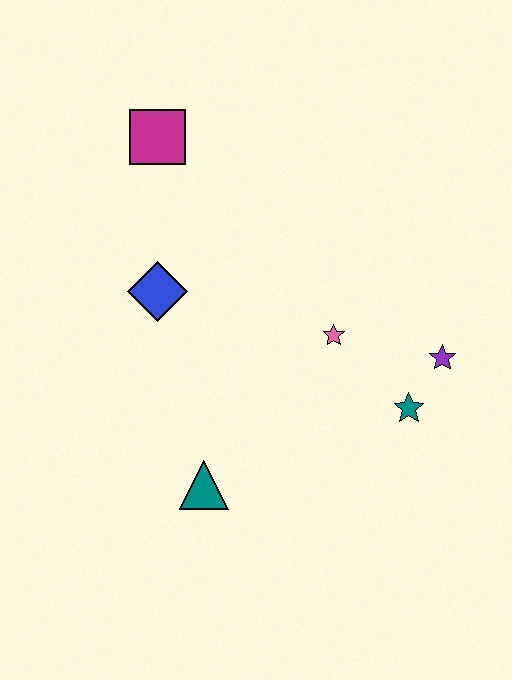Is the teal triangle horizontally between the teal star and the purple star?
No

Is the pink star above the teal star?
Yes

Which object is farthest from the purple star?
The magenta square is farthest from the purple star.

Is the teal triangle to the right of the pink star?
No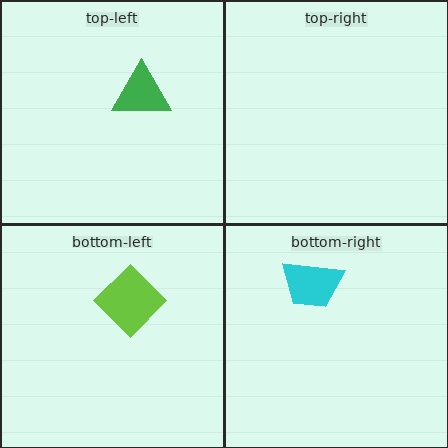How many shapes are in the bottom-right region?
1.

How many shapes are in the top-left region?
1.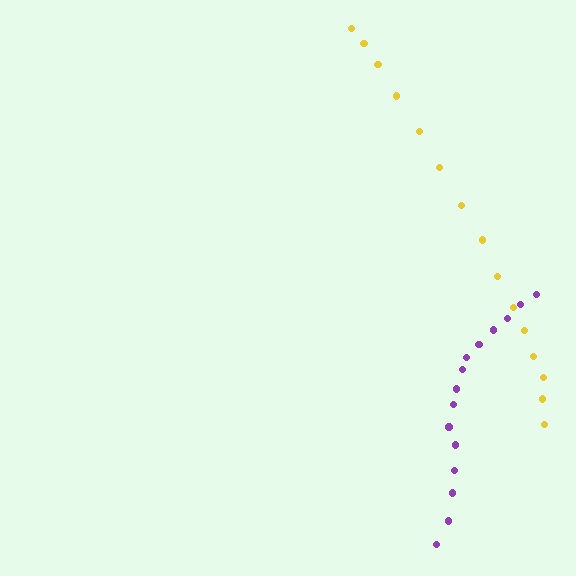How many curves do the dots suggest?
There are 2 distinct paths.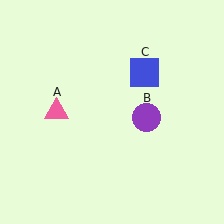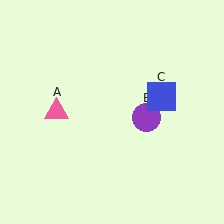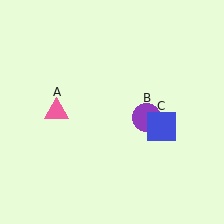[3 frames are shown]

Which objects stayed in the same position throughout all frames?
Pink triangle (object A) and purple circle (object B) remained stationary.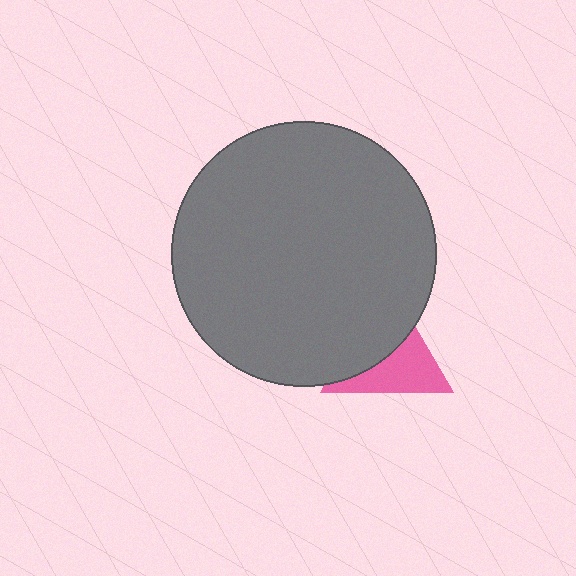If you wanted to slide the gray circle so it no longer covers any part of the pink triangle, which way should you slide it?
Slide it toward the upper-left — that is the most direct way to separate the two shapes.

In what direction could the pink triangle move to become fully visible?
The pink triangle could move toward the lower-right. That would shift it out from behind the gray circle entirely.